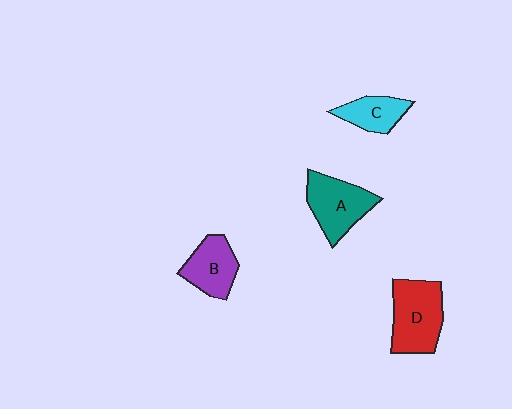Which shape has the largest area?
Shape D (red).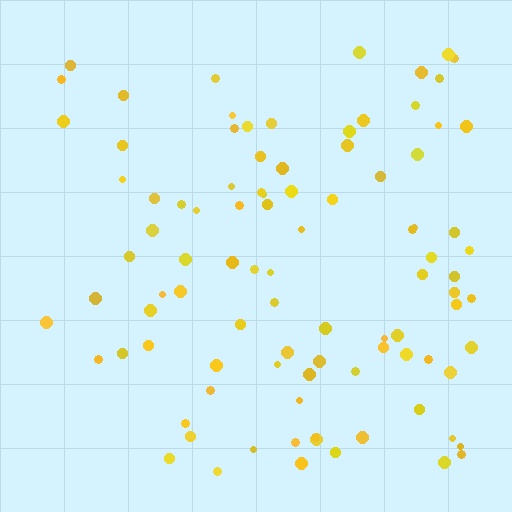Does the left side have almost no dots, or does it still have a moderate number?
Still a moderate number, just noticeably fewer than the right.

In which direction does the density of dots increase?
From left to right, with the right side densest.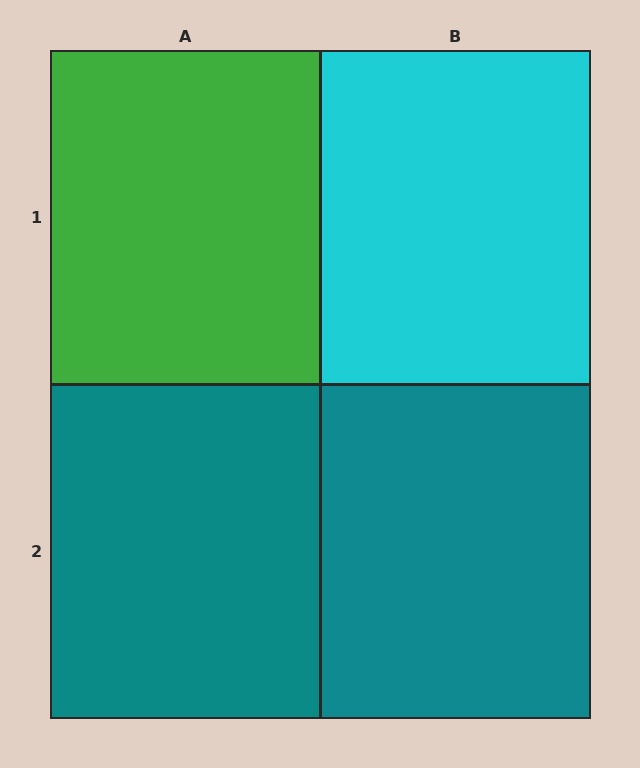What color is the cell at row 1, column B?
Cyan.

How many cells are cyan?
1 cell is cyan.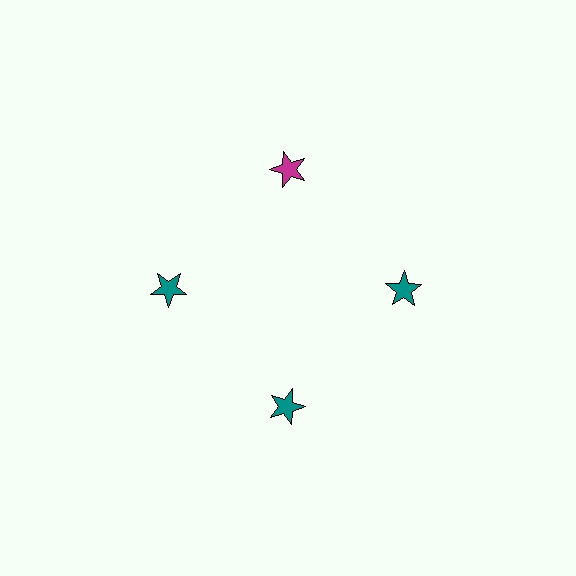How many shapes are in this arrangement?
There are 4 shapes arranged in a ring pattern.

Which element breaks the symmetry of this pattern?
The magenta star at roughly the 12 o'clock position breaks the symmetry. All other shapes are teal stars.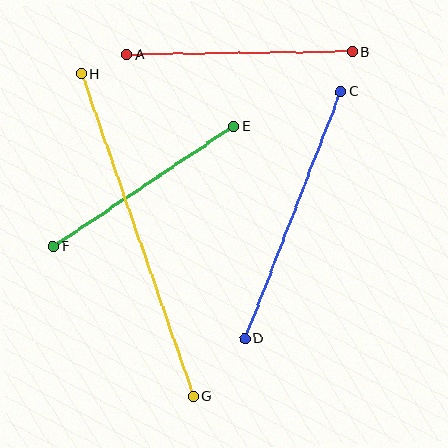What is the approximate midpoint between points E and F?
The midpoint is at approximately (144, 186) pixels.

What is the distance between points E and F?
The distance is approximately 216 pixels.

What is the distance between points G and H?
The distance is approximately 341 pixels.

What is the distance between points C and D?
The distance is approximately 265 pixels.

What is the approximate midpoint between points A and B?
The midpoint is at approximately (239, 53) pixels.